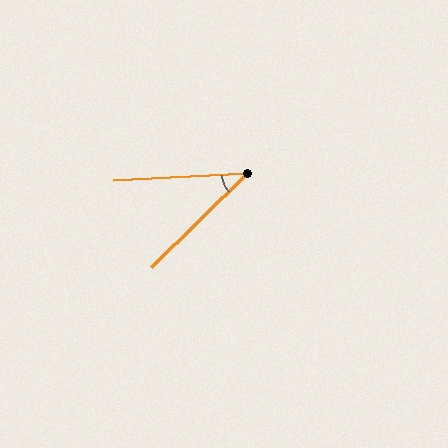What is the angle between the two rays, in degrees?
Approximately 41 degrees.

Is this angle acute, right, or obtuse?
It is acute.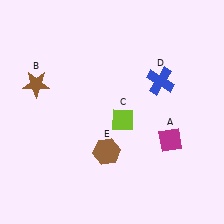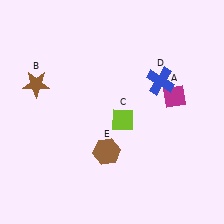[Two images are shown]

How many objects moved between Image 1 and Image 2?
1 object moved between the two images.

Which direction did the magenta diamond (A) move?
The magenta diamond (A) moved up.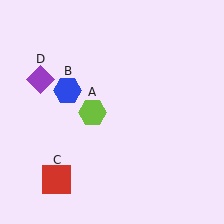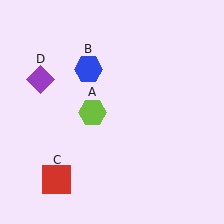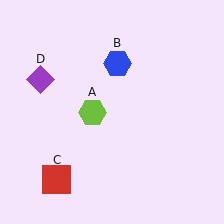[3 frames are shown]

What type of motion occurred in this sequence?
The blue hexagon (object B) rotated clockwise around the center of the scene.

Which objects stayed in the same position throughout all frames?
Lime hexagon (object A) and red square (object C) and purple diamond (object D) remained stationary.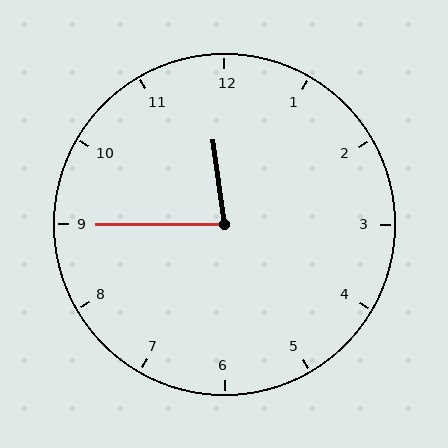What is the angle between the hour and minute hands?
Approximately 82 degrees.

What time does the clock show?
11:45.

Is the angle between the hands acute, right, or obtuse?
It is acute.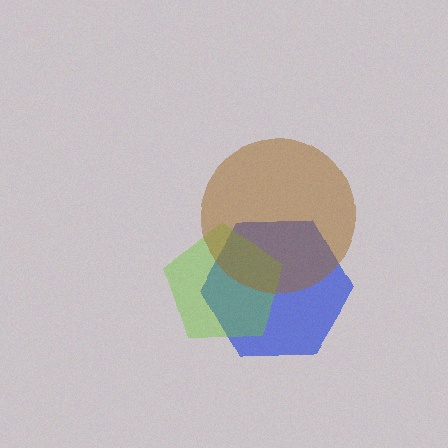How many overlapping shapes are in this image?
There are 3 overlapping shapes in the image.